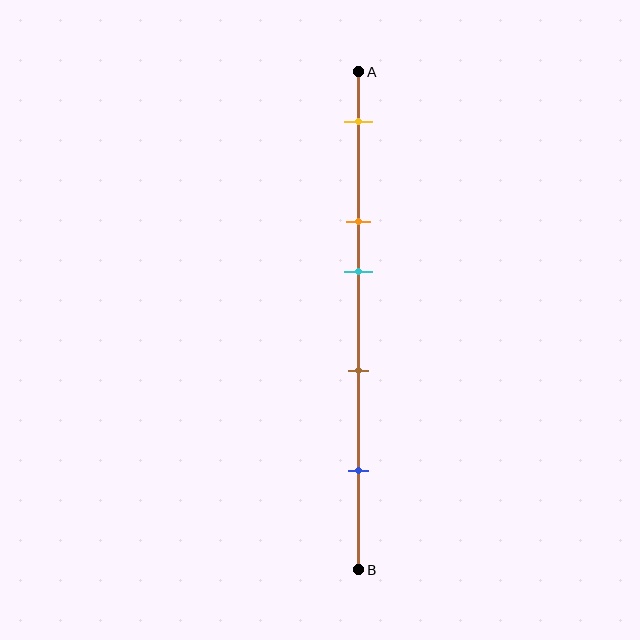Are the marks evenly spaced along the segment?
No, the marks are not evenly spaced.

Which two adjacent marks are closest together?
The orange and cyan marks are the closest adjacent pair.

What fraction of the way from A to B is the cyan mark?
The cyan mark is approximately 40% (0.4) of the way from A to B.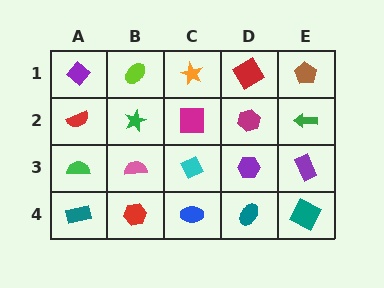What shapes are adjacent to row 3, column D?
A magenta hexagon (row 2, column D), a teal ellipse (row 4, column D), a cyan diamond (row 3, column C), a purple rectangle (row 3, column E).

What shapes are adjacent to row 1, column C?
A magenta square (row 2, column C), a lime ellipse (row 1, column B), a red diamond (row 1, column D).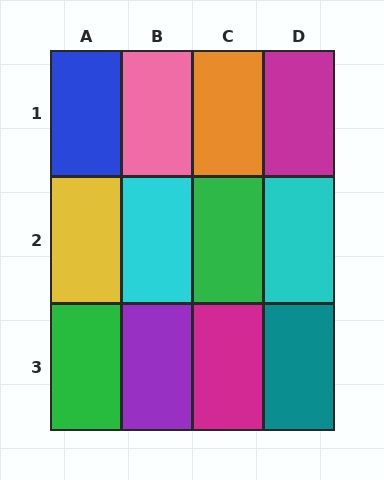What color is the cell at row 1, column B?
Pink.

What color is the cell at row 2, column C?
Green.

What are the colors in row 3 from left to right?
Green, purple, magenta, teal.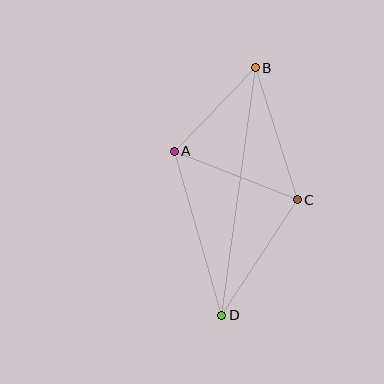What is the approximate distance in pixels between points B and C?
The distance between B and C is approximately 139 pixels.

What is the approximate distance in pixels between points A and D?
The distance between A and D is approximately 170 pixels.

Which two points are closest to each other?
Points A and B are closest to each other.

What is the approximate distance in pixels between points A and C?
The distance between A and C is approximately 132 pixels.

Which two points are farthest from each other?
Points B and D are farthest from each other.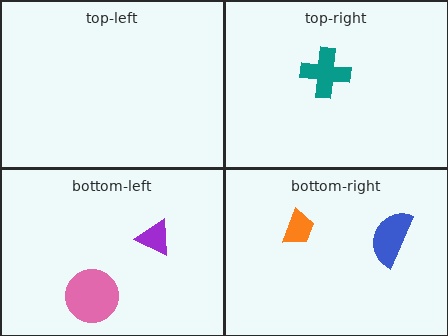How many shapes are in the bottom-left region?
2.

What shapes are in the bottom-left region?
The pink circle, the purple triangle.